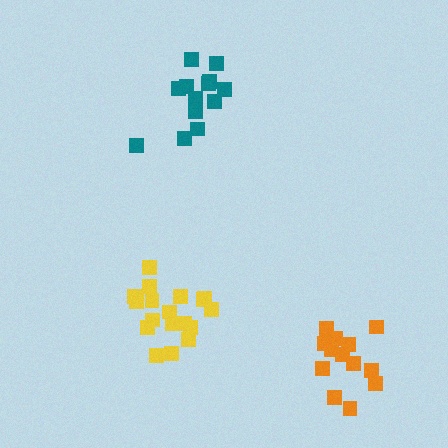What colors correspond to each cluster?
The clusters are colored: yellow, teal, orange.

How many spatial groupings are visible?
There are 3 spatial groupings.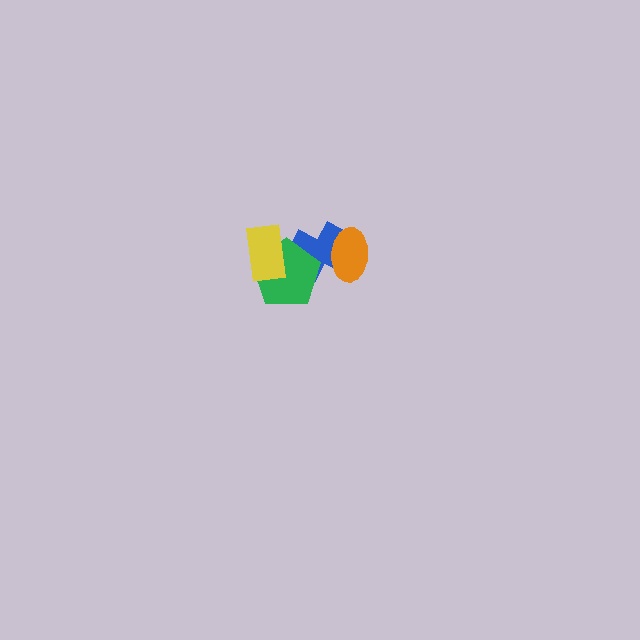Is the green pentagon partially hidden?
Yes, it is partially covered by another shape.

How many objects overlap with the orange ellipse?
1 object overlaps with the orange ellipse.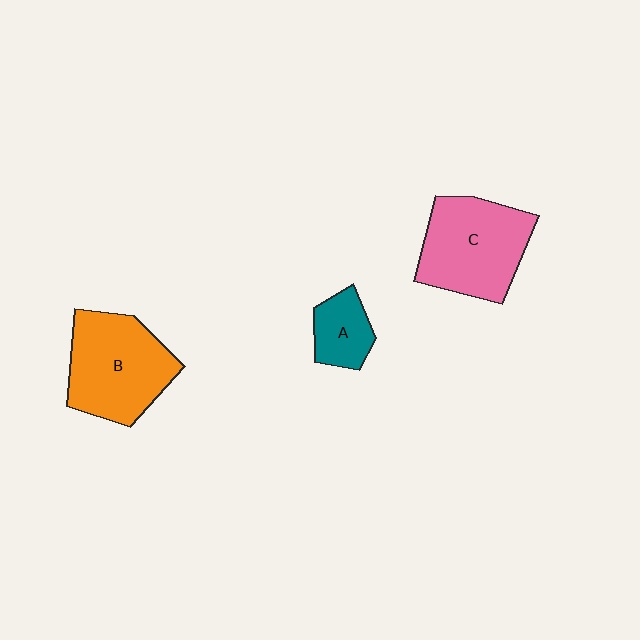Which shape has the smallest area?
Shape A (teal).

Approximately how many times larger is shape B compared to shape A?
Approximately 2.5 times.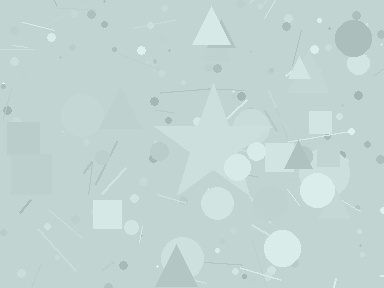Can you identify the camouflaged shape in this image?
The camouflaged shape is a star.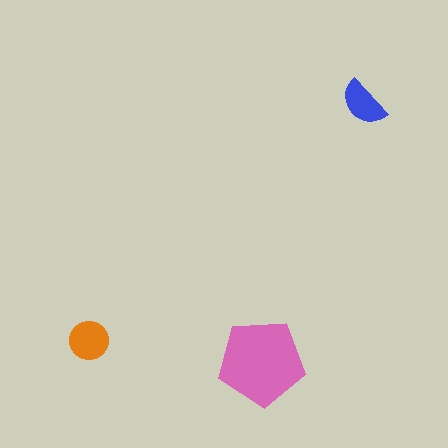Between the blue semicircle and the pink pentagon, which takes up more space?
The pink pentagon.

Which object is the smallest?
The blue semicircle.